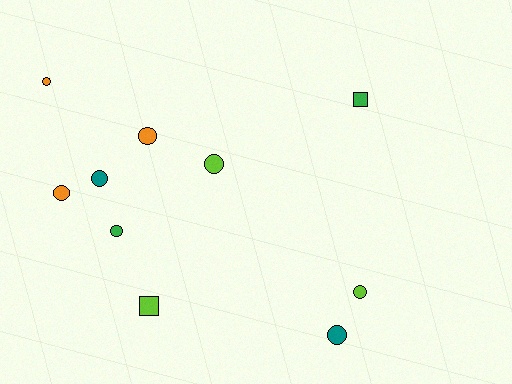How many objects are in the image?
There are 10 objects.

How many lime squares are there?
There is 1 lime square.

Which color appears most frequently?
Orange, with 3 objects.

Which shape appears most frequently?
Circle, with 8 objects.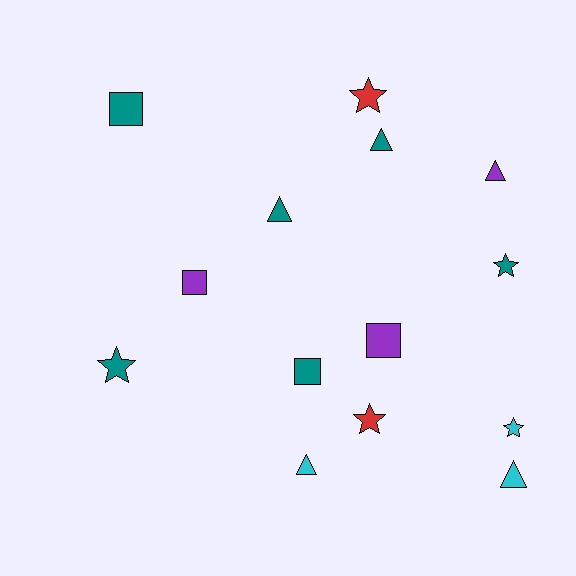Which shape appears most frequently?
Triangle, with 5 objects.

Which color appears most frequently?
Teal, with 6 objects.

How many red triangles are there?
There are no red triangles.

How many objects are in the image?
There are 14 objects.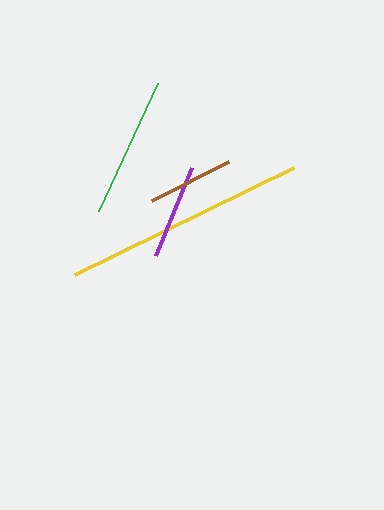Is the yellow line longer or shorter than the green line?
The yellow line is longer than the green line.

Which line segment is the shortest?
The brown line is the shortest at approximately 87 pixels.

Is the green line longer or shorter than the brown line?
The green line is longer than the brown line.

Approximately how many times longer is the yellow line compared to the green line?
The yellow line is approximately 1.7 times the length of the green line.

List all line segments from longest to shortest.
From longest to shortest: yellow, green, purple, brown.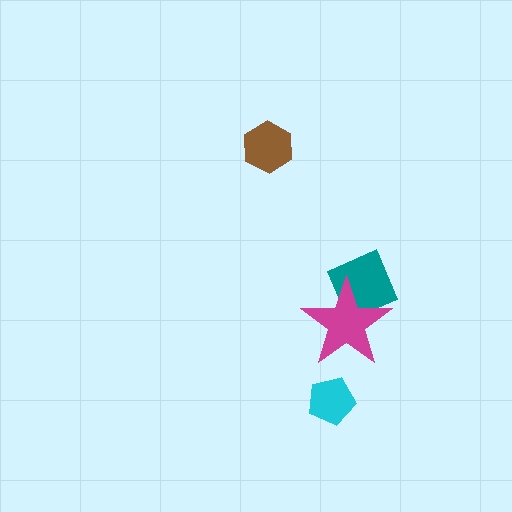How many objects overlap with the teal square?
1 object overlaps with the teal square.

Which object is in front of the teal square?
The magenta star is in front of the teal square.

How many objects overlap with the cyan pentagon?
0 objects overlap with the cyan pentagon.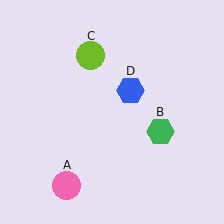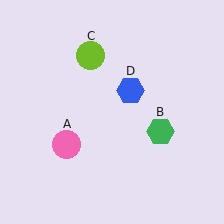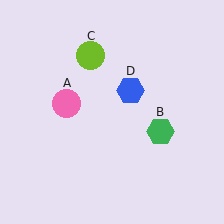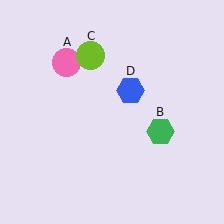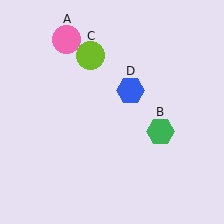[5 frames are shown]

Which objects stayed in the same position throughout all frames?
Green hexagon (object B) and lime circle (object C) and blue hexagon (object D) remained stationary.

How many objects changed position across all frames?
1 object changed position: pink circle (object A).